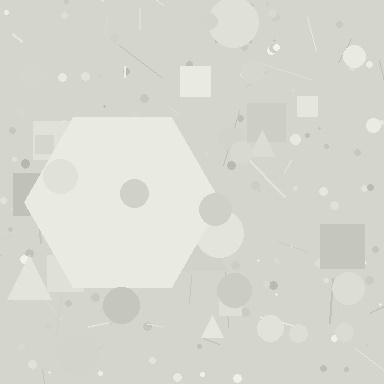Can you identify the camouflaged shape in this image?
The camouflaged shape is a hexagon.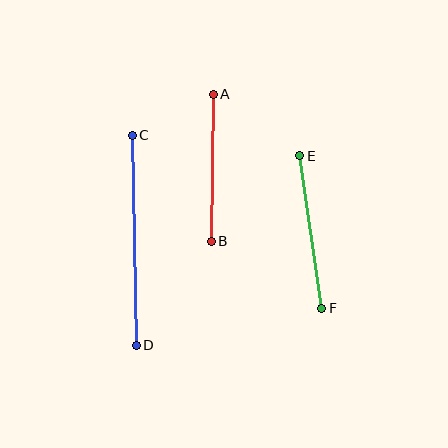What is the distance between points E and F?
The distance is approximately 154 pixels.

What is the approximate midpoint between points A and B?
The midpoint is at approximately (212, 168) pixels.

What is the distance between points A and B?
The distance is approximately 147 pixels.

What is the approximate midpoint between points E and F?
The midpoint is at approximately (311, 232) pixels.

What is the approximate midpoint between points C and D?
The midpoint is at approximately (134, 240) pixels.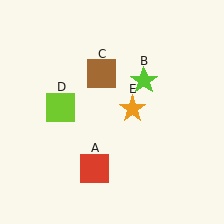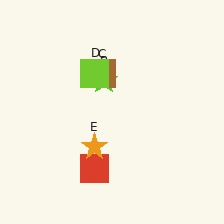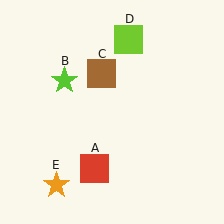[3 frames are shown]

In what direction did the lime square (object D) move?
The lime square (object D) moved up and to the right.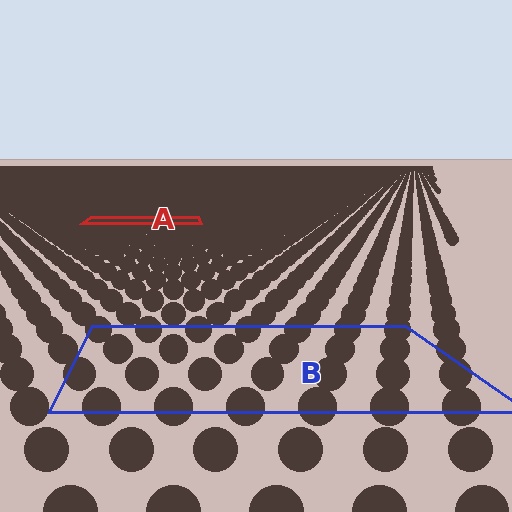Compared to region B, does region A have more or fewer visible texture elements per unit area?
Region A has more texture elements per unit area — they are packed more densely because it is farther away.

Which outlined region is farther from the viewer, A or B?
Region A is farther from the viewer — the texture elements inside it appear smaller and more densely packed.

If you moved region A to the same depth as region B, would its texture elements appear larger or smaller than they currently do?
They would appear larger. At a closer depth, the same texture elements are projected at a bigger on-screen size.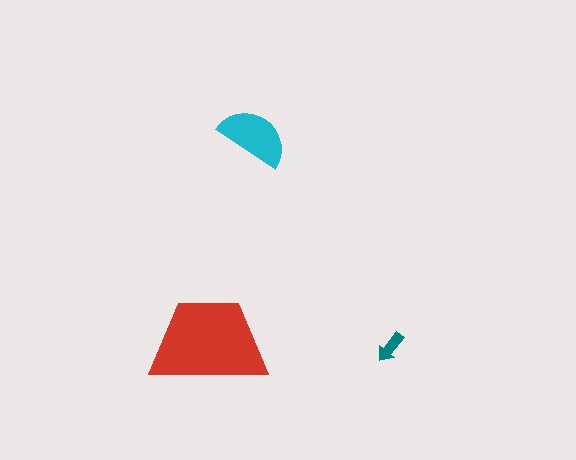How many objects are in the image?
There are 3 objects in the image.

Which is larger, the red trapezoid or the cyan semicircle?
The red trapezoid.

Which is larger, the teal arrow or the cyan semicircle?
The cyan semicircle.